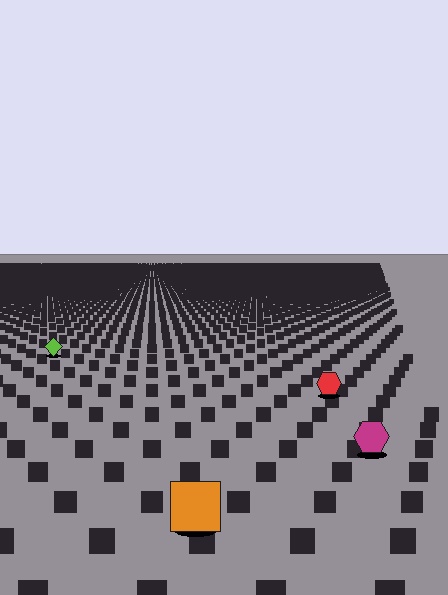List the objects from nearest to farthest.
From nearest to farthest: the orange square, the magenta hexagon, the red hexagon, the lime diamond.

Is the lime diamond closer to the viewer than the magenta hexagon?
No. The magenta hexagon is closer — you can tell from the texture gradient: the ground texture is coarser near it.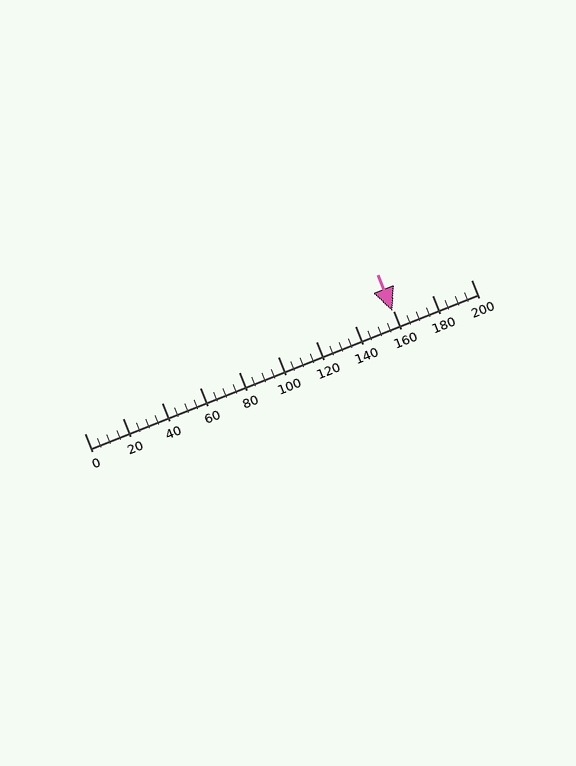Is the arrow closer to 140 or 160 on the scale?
The arrow is closer to 160.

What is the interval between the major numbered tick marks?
The major tick marks are spaced 20 units apart.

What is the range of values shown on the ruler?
The ruler shows values from 0 to 200.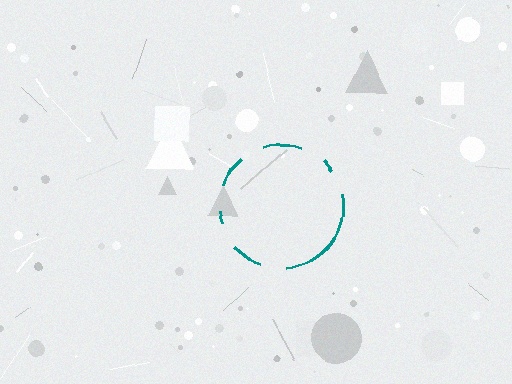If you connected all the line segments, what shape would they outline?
They would outline a circle.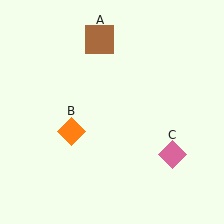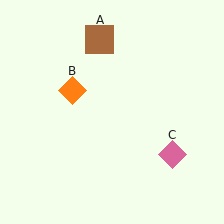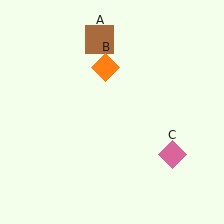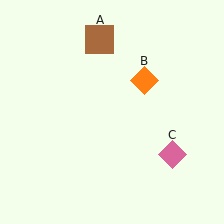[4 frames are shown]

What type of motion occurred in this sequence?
The orange diamond (object B) rotated clockwise around the center of the scene.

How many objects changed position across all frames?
1 object changed position: orange diamond (object B).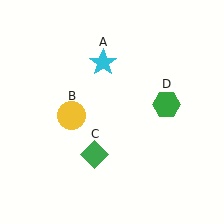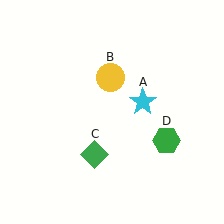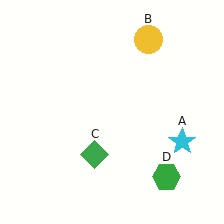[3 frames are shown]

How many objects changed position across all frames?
3 objects changed position: cyan star (object A), yellow circle (object B), green hexagon (object D).